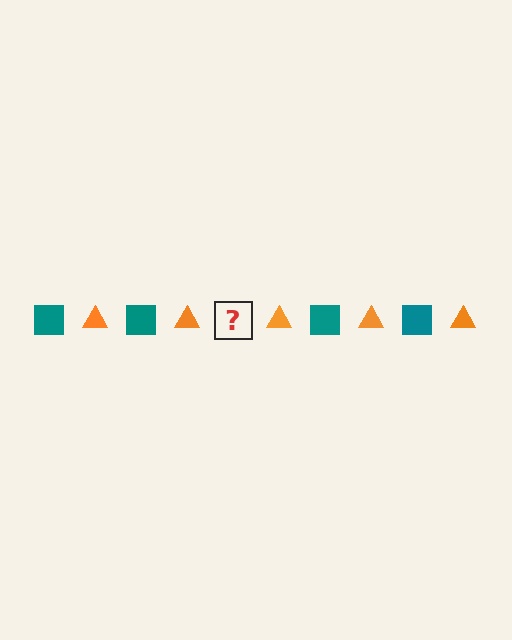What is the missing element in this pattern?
The missing element is a teal square.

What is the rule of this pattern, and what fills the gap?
The rule is that the pattern alternates between teal square and orange triangle. The gap should be filled with a teal square.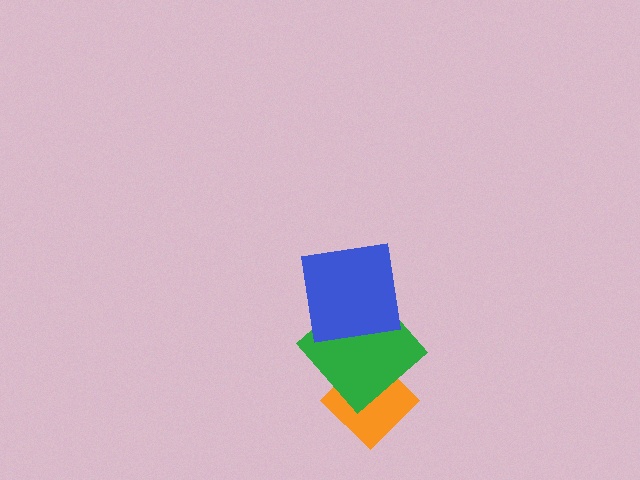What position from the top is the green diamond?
The green diamond is 2nd from the top.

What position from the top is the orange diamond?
The orange diamond is 3rd from the top.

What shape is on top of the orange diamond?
The green diamond is on top of the orange diamond.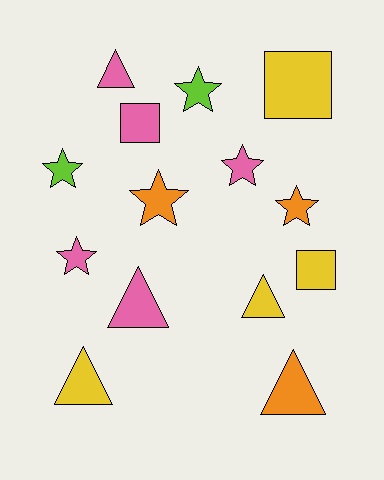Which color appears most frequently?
Pink, with 5 objects.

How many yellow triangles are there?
There are 2 yellow triangles.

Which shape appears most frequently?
Star, with 6 objects.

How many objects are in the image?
There are 14 objects.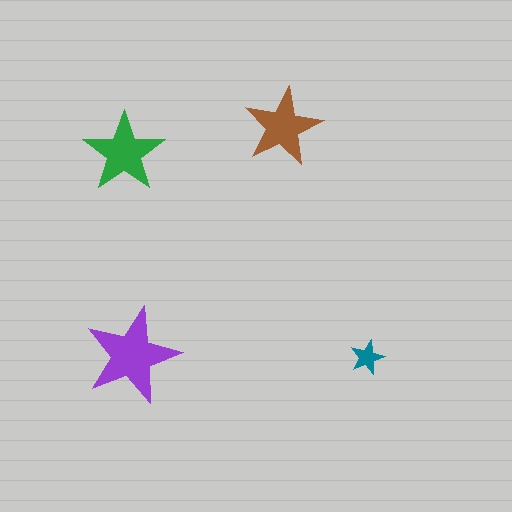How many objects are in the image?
There are 4 objects in the image.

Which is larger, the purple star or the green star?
The purple one.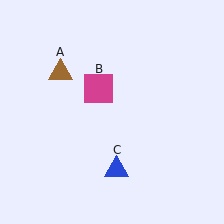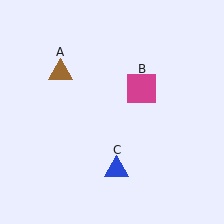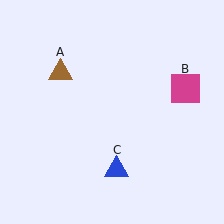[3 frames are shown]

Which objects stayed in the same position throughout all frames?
Brown triangle (object A) and blue triangle (object C) remained stationary.